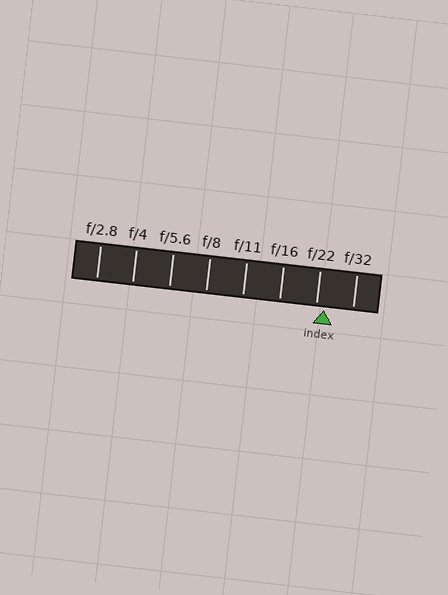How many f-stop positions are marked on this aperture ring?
There are 8 f-stop positions marked.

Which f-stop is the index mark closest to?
The index mark is closest to f/22.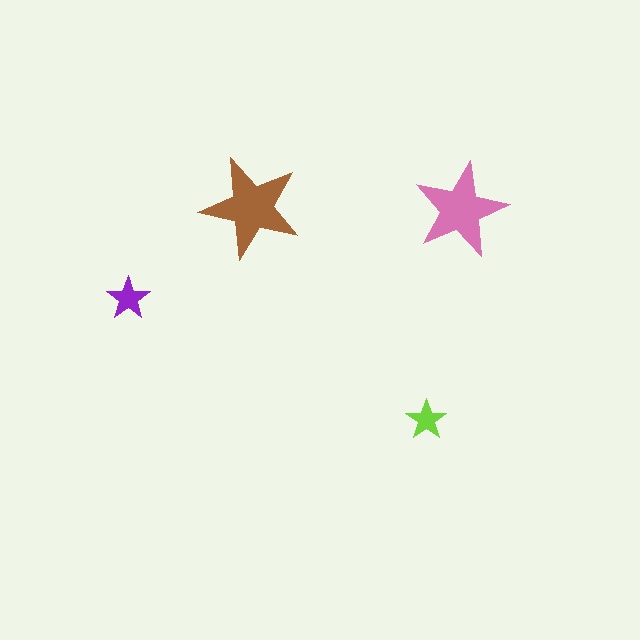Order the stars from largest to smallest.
the brown one, the pink one, the purple one, the lime one.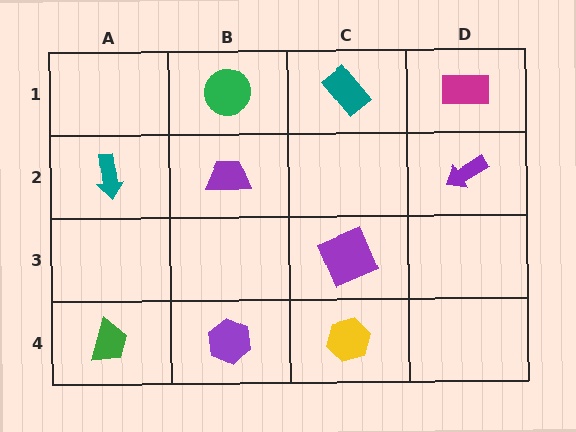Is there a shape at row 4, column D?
No, that cell is empty.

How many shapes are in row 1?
3 shapes.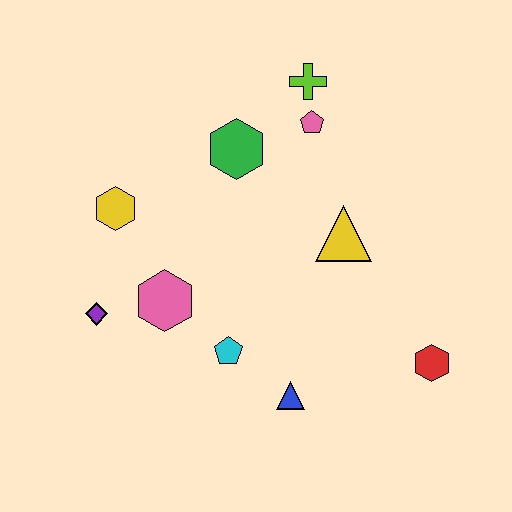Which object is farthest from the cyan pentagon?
The lime cross is farthest from the cyan pentagon.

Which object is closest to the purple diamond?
The pink hexagon is closest to the purple diamond.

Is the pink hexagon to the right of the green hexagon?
No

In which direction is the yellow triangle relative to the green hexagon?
The yellow triangle is to the right of the green hexagon.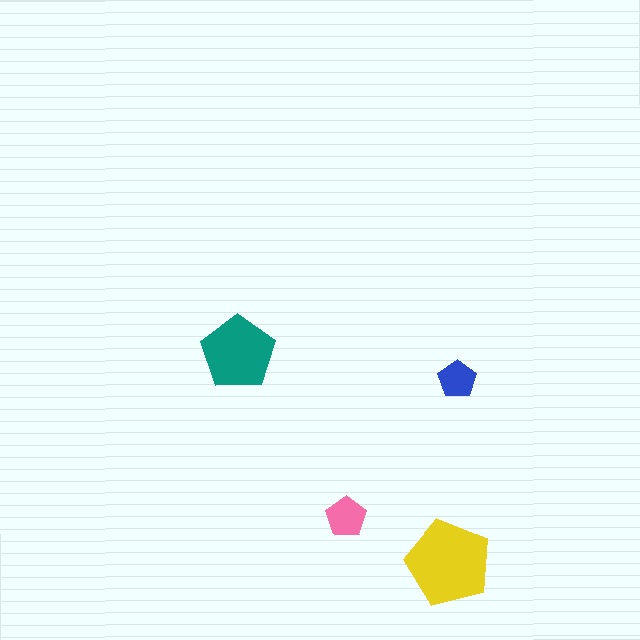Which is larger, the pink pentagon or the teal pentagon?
The teal one.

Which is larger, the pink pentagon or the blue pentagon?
The pink one.